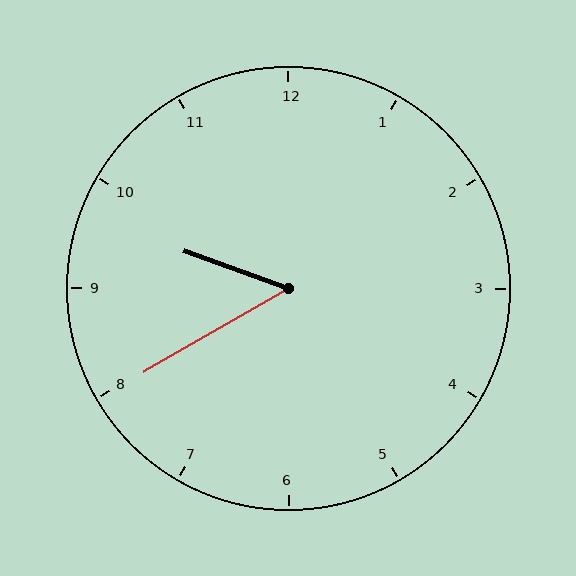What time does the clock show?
9:40.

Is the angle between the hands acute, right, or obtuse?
It is acute.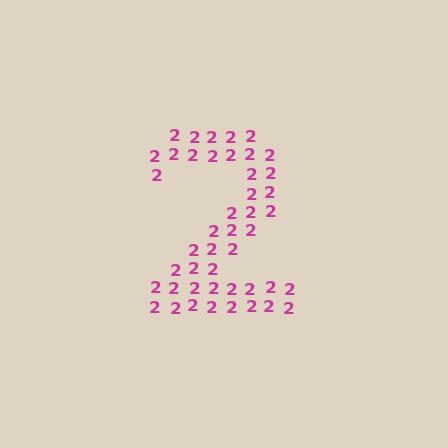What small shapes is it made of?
It is made of small digit 2's.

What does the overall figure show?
The overall figure shows the digit 2.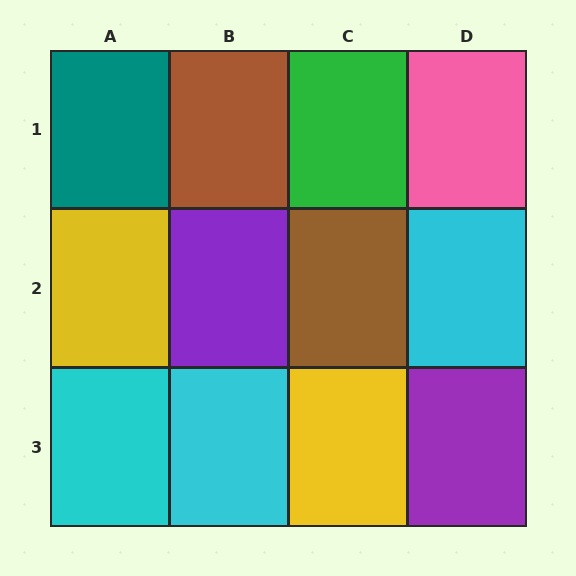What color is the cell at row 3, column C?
Yellow.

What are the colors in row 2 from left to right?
Yellow, purple, brown, cyan.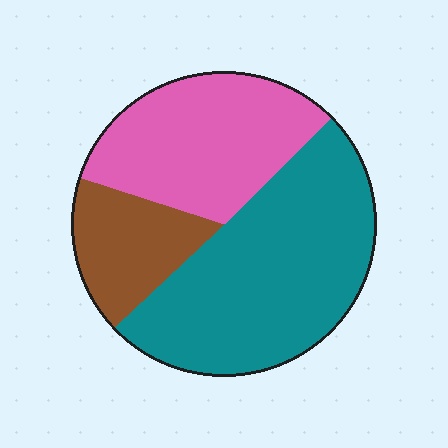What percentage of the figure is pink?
Pink covers 33% of the figure.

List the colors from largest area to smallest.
From largest to smallest: teal, pink, brown.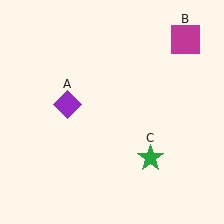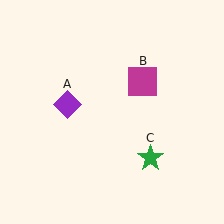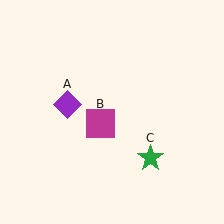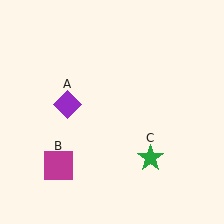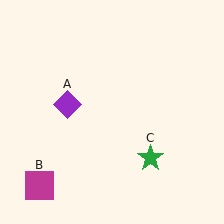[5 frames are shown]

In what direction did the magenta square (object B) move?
The magenta square (object B) moved down and to the left.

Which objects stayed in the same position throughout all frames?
Purple diamond (object A) and green star (object C) remained stationary.